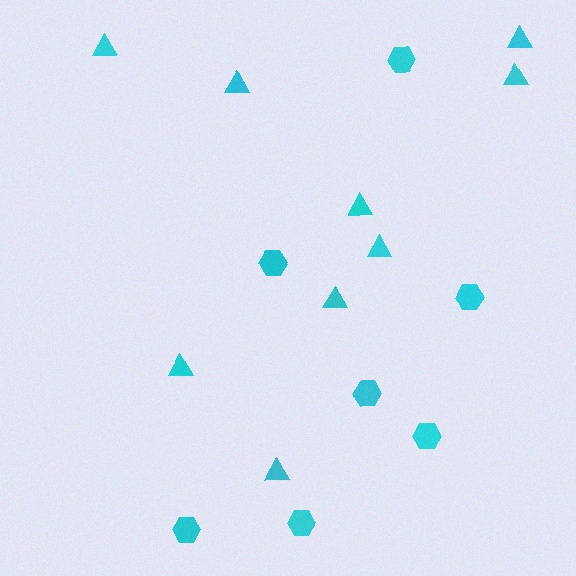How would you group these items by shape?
There are 2 groups: one group of triangles (9) and one group of hexagons (7).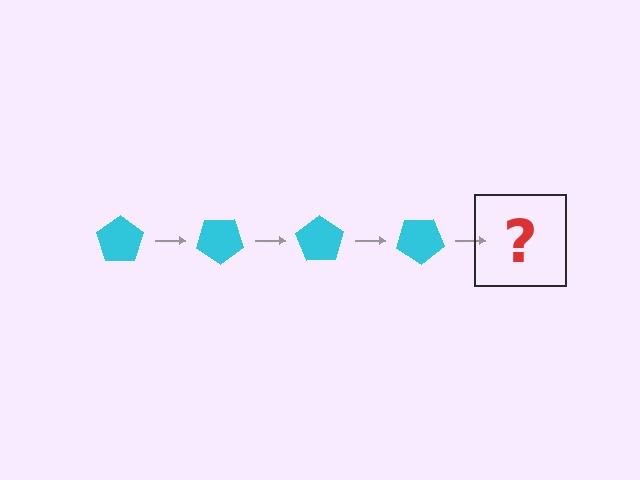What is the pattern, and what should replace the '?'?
The pattern is that the pentagon rotates 35 degrees each step. The '?' should be a cyan pentagon rotated 140 degrees.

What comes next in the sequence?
The next element should be a cyan pentagon rotated 140 degrees.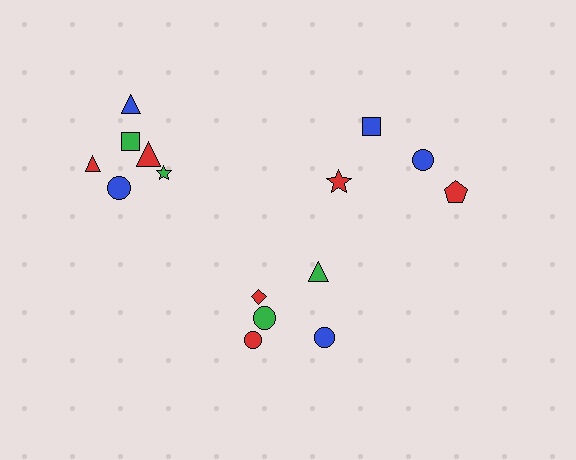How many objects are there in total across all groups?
There are 15 objects.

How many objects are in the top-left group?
There are 6 objects.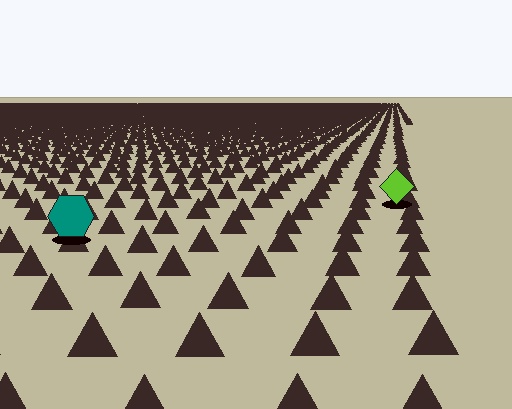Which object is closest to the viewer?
The teal hexagon is closest. The texture marks near it are larger and more spread out.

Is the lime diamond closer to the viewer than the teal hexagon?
No. The teal hexagon is closer — you can tell from the texture gradient: the ground texture is coarser near it.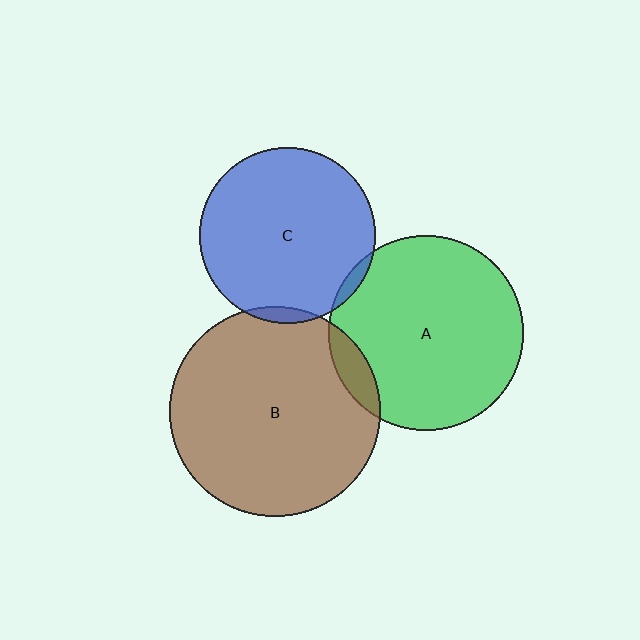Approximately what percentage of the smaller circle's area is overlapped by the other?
Approximately 10%.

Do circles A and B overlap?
Yes.